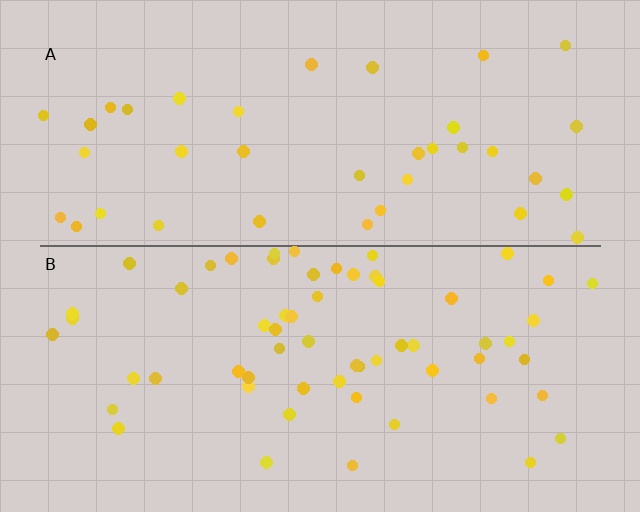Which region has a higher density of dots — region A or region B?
B (the bottom).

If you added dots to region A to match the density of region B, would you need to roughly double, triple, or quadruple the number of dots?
Approximately double.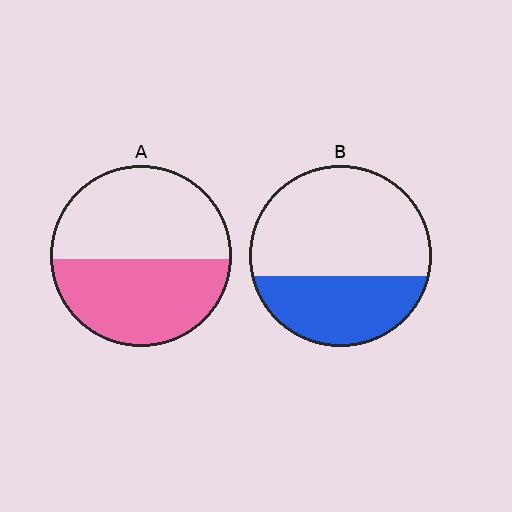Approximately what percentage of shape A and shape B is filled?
A is approximately 50% and B is approximately 35%.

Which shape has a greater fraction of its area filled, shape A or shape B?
Shape A.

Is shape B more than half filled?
No.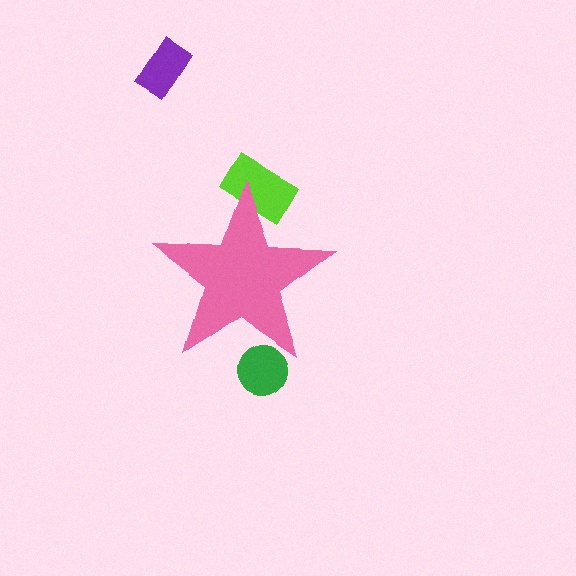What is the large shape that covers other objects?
A pink star.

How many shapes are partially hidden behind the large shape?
2 shapes are partially hidden.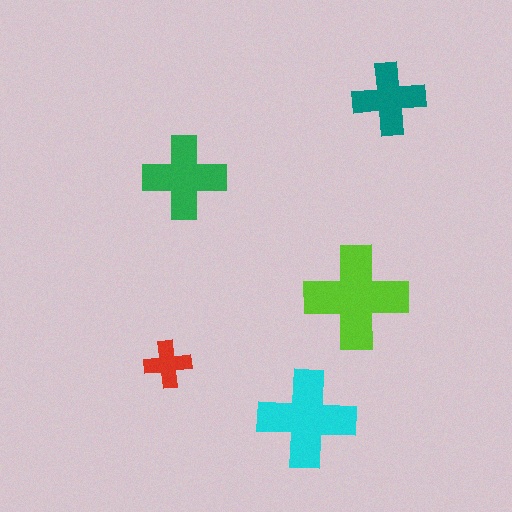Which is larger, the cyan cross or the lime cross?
The lime one.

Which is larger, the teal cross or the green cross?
The green one.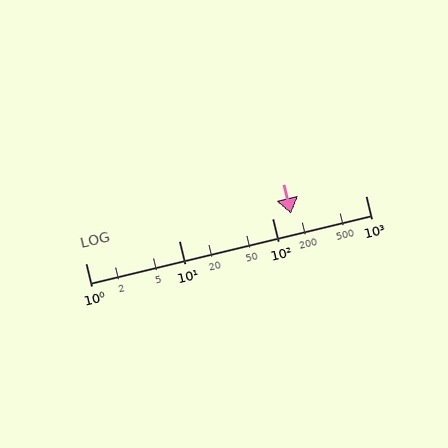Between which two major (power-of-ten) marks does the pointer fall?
The pointer is between 100 and 1000.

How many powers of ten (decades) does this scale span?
The scale spans 3 decades, from 1 to 1000.